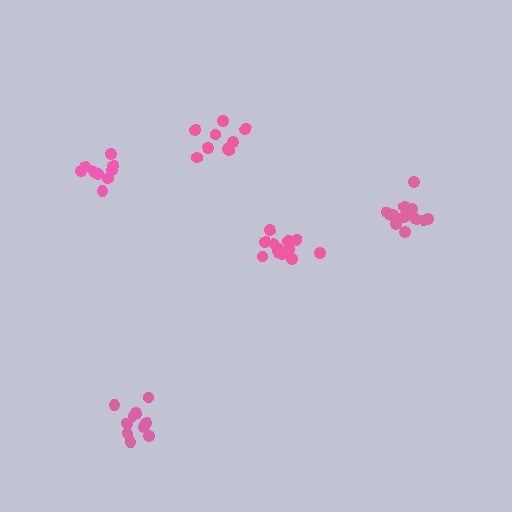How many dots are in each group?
Group 1: 14 dots, Group 2: 9 dots, Group 3: 10 dots, Group 4: 13 dots, Group 5: 11 dots (57 total).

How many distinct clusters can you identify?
There are 5 distinct clusters.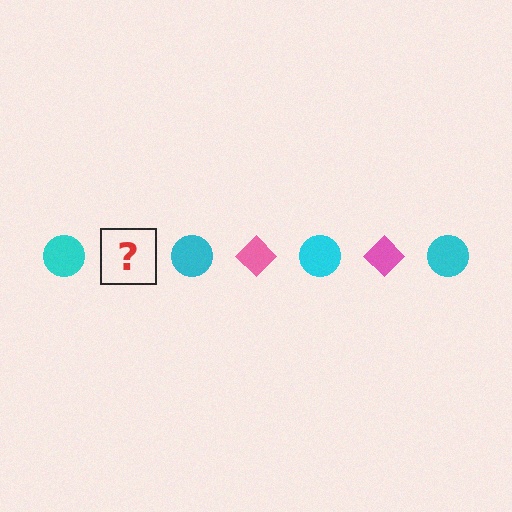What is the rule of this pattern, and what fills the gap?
The rule is that the pattern alternates between cyan circle and pink diamond. The gap should be filled with a pink diamond.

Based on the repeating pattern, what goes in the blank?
The blank should be a pink diamond.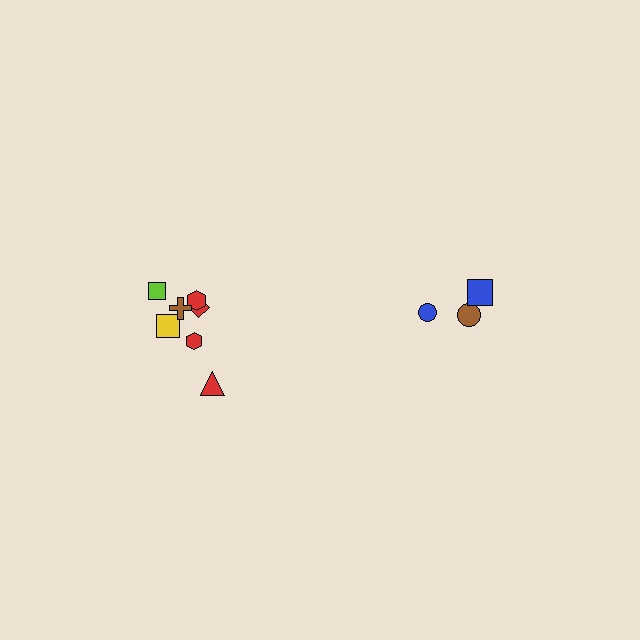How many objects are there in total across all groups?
There are 10 objects.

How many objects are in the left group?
There are 7 objects.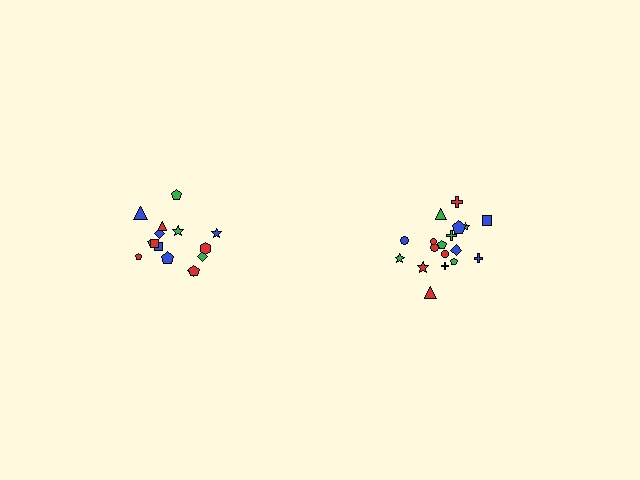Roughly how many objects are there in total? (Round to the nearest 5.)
Roughly 35 objects in total.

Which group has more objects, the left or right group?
The right group.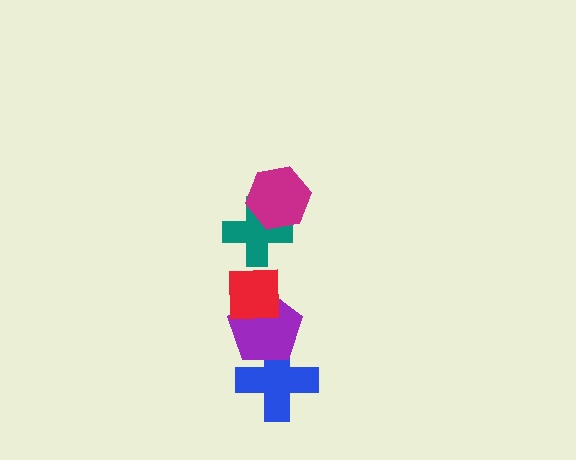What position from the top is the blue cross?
The blue cross is 5th from the top.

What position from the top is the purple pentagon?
The purple pentagon is 4th from the top.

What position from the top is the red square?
The red square is 3rd from the top.